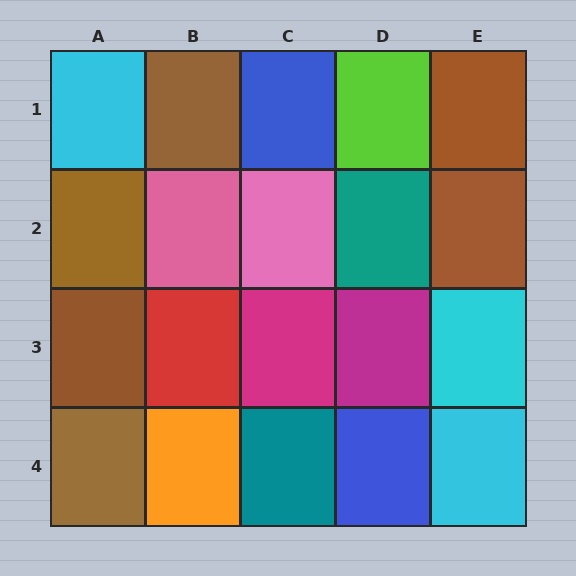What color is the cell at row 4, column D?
Blue.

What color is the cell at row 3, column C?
Magenta.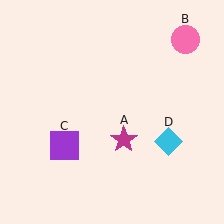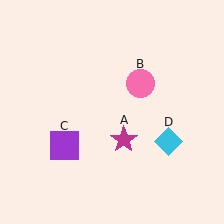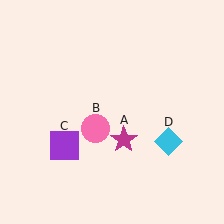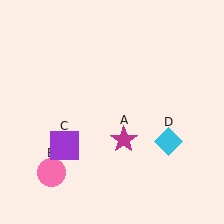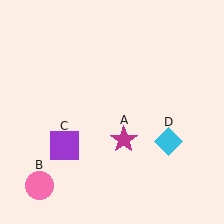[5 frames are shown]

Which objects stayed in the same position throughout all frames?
Magenta star (object A) and purple square (object C) and cyan diamond (object D) remained stationary.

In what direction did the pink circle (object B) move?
The pink circle (object B) moved down and to the left.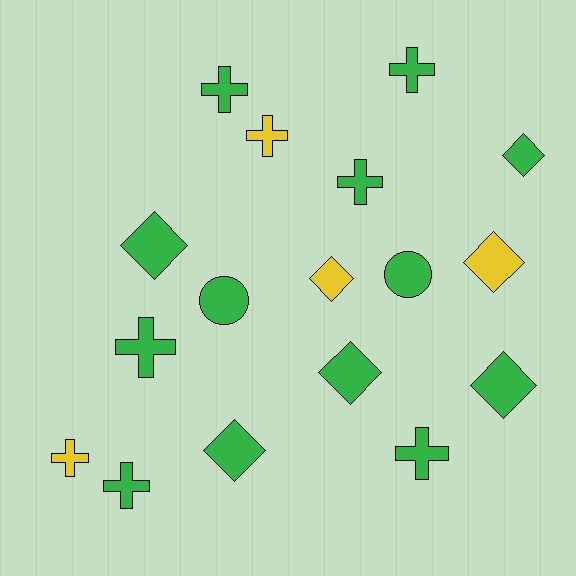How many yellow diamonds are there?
There are 2 yellow diamonds.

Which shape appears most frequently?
Cross, with 8 objects.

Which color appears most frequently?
Green, with 13 objects.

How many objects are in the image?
There are 17 objects.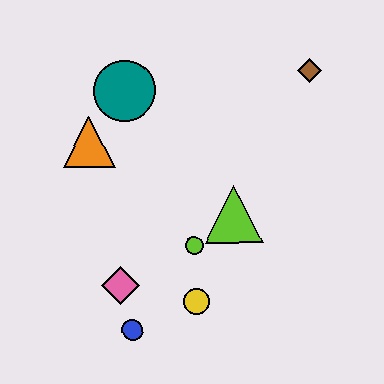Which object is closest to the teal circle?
The orange triangle is closest to the teal circle.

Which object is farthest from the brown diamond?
The blue circle is farthest from the brown diamond.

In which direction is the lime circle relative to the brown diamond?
The lime circle is below the brown diamond.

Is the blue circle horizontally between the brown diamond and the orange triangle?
Yes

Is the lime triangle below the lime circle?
No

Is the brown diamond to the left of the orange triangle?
No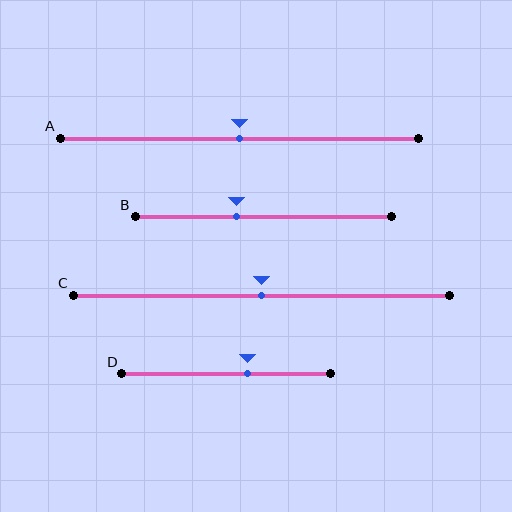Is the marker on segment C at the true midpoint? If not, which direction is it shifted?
Yes, the marker on segment C is at the true midpoint.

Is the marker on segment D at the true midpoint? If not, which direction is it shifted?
No, the marker on segment D is shifted to the right by about 10% of the segment length.